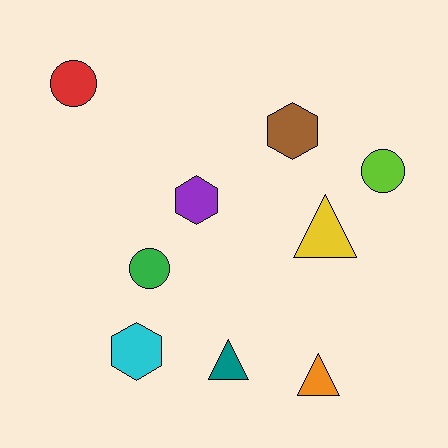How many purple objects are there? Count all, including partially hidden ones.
There is 1 purple object.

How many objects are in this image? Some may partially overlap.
There are 9 objects.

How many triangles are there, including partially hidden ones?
There are 3 triangles.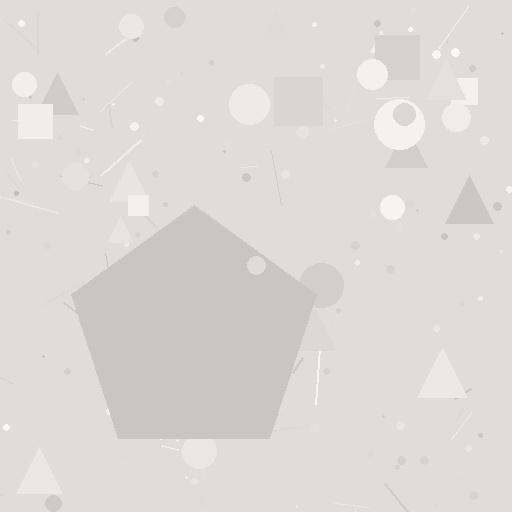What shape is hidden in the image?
A pentagon is hidden in the image.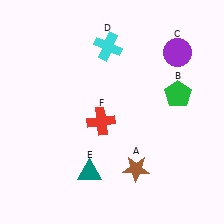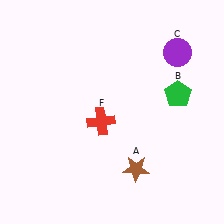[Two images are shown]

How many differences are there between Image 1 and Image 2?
There are 2 differences between the two images.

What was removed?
The teal triangle (E), the cyan cross (D) were removed in Image 2.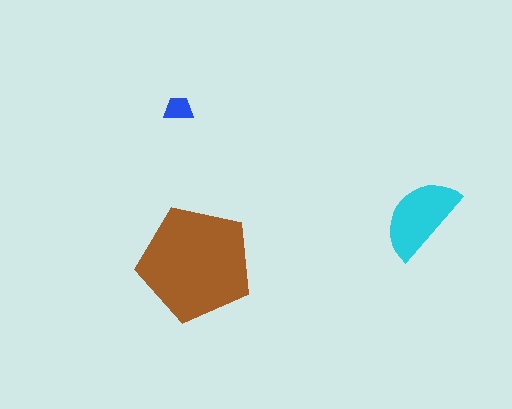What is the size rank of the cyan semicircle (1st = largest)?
2nd.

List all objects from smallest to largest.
The blue trapezoid, the cyan semicircle, the brown pentagon.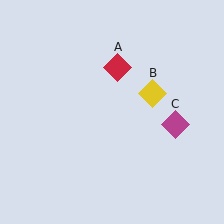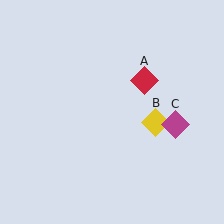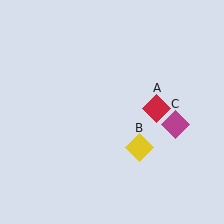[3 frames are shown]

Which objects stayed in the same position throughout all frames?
Magenta diamond (object C) remained stationary.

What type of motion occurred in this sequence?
The red diamond (object A), yellow diamond (object B) rotated clockwise around the center of the scene.